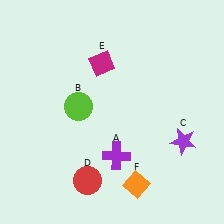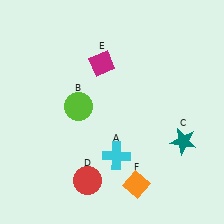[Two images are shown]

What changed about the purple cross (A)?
In Image 1, A is purple. In Image 2, it changed to cyan.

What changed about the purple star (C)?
In Image 1, C is purple. In Image 2, it changed to teal.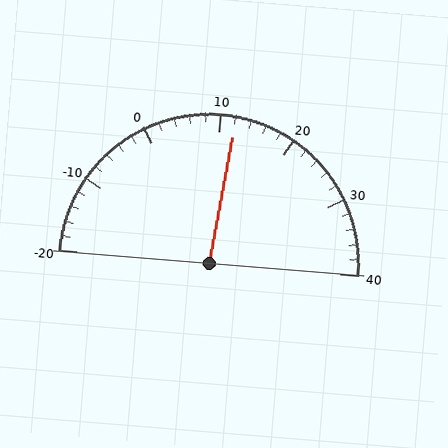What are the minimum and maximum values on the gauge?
The gauge ranges from -20 to 40.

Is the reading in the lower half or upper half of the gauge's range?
The reading is in the upper half of the range (-20 to 40).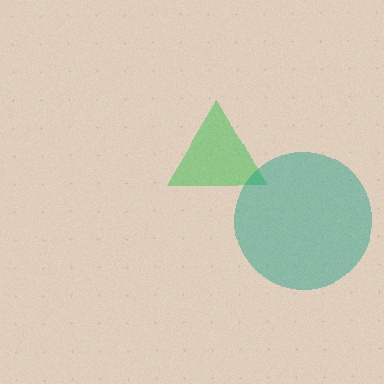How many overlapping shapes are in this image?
There are 2 overlapping shapes in the image.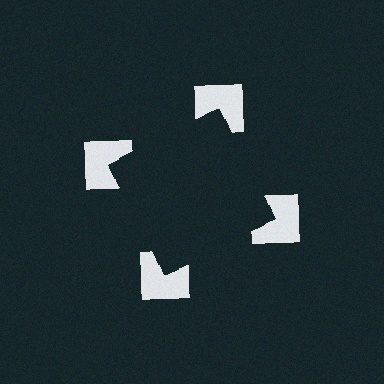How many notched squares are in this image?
There are 4 — one at each vertex of the illusory square.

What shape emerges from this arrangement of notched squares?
An illusory square — its edges are inferred from the aligned wedge cuts in the notched squares, not physically drawn.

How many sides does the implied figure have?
4 sides.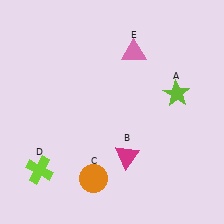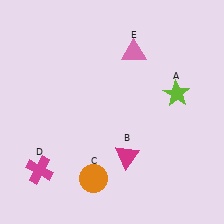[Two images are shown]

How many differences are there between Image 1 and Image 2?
There is 1 difference between the two images.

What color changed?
The cross (D) changed from lime in Image 1 to magenta in Image 2.